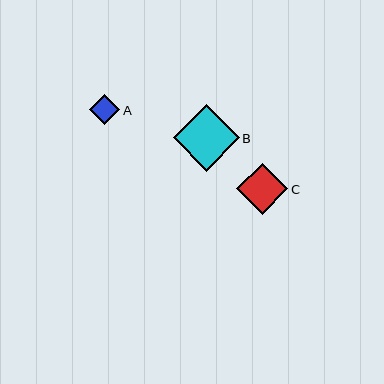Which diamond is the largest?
Diamond B is the largest with a size of approximately 66 pixels.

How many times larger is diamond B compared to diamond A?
Diamond B is approximately 2.2 times the size of diamond A.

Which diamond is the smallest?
Diamond A is the smallest with a size of approximately 30 pixels.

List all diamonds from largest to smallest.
From largest to smallest: B, C, A.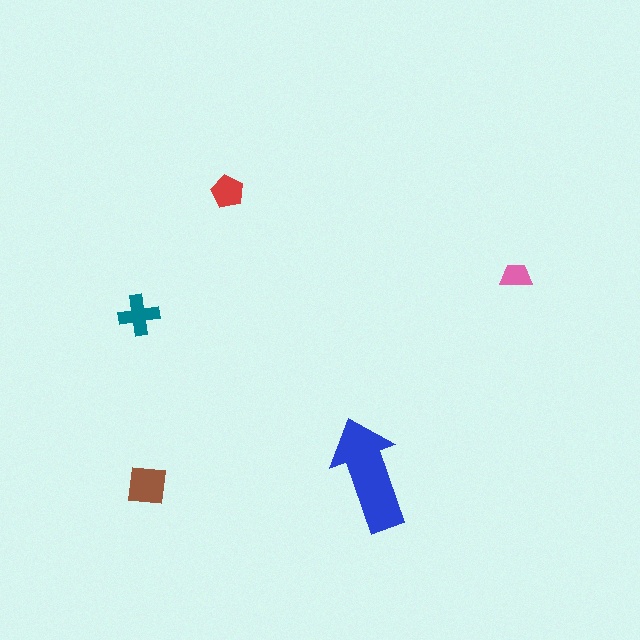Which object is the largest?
The blue arrow.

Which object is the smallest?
The pink trapezoid.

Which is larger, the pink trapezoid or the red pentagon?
The red pentagon.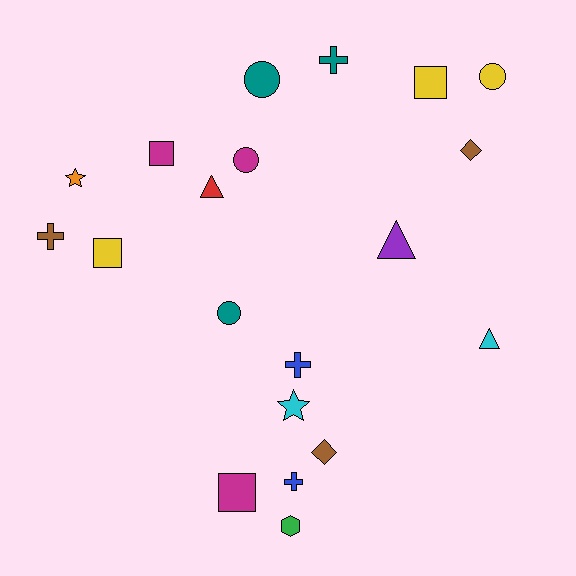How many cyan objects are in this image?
There are 2 cyan objects.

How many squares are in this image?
There are 4 squares.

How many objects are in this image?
There are 20 objects.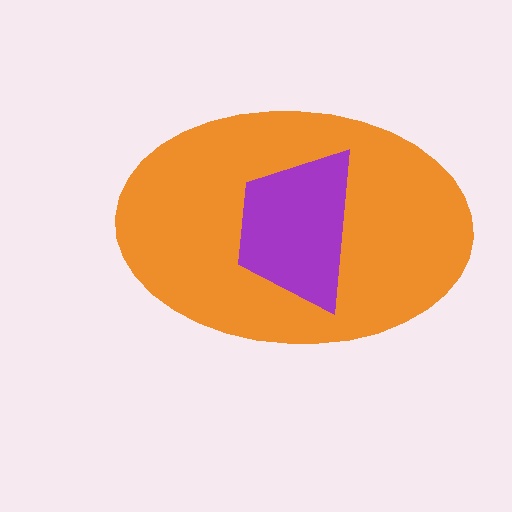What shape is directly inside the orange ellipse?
The purple trapezoid.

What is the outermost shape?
The orange ellipse.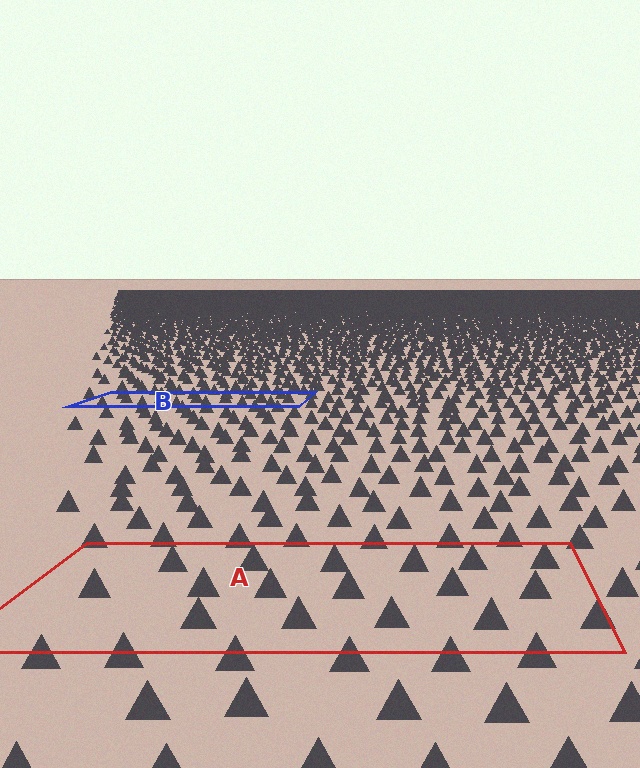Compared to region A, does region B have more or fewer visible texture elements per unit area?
Region B has more texture elements per unit area — they are packed more densely because it is farther away.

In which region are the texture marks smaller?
The texture marks are smaller in region B, because it is farther away.